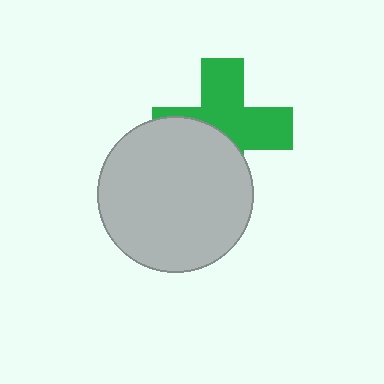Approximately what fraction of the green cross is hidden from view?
Roughly 43% of the green cross is hidden behind the light gray circle.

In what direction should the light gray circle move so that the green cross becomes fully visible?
The light gray circle should move down. That is the shortest direction to clear the overlap and leave the green cross fully visible.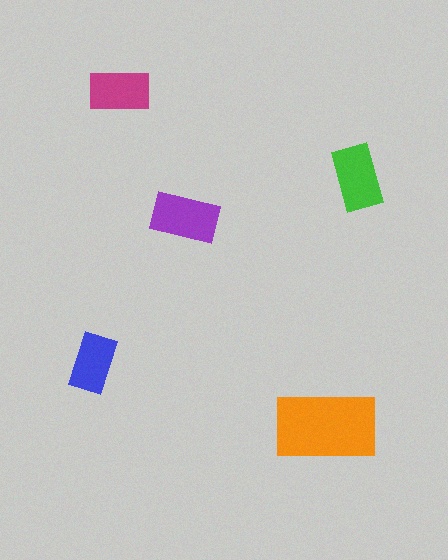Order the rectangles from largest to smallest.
the orange one, the purple one, the green one, the magenta one, the blue one.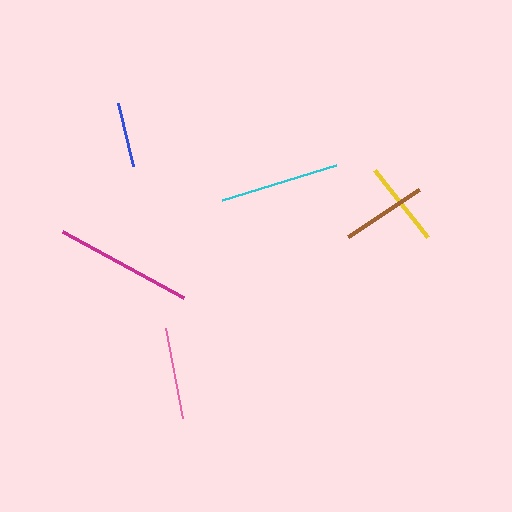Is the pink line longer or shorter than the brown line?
The pink line is longer than the brown line.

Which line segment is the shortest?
The blue line is the shortest at approximately 65 pixels.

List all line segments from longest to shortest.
From longest to shortest: magenta, cyan, pink, yellow, brown, blue.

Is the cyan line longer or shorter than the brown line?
The cyan line is longer than the brown line.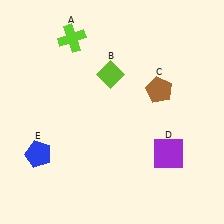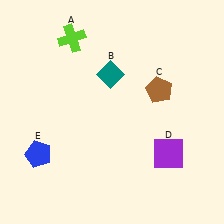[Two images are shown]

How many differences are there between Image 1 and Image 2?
There is 1 difference between the two images.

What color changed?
The diamond (B) changed from lime in Image 1 to teal in Image 2.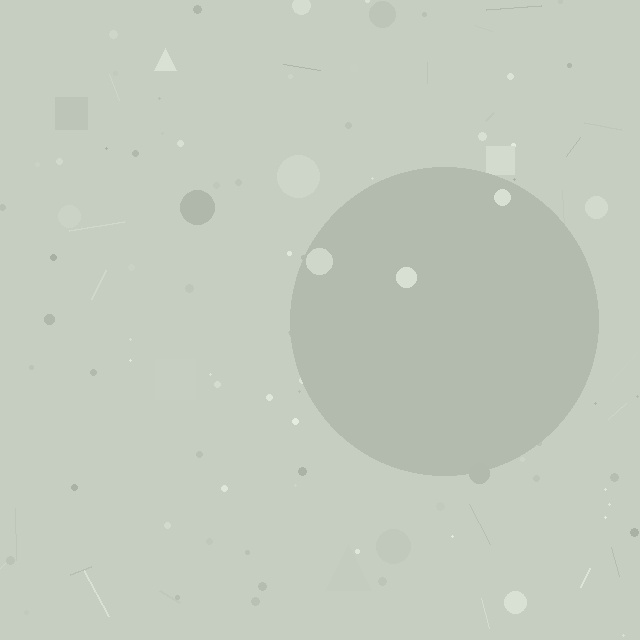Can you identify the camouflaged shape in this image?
The camouflaged shape is a circle.